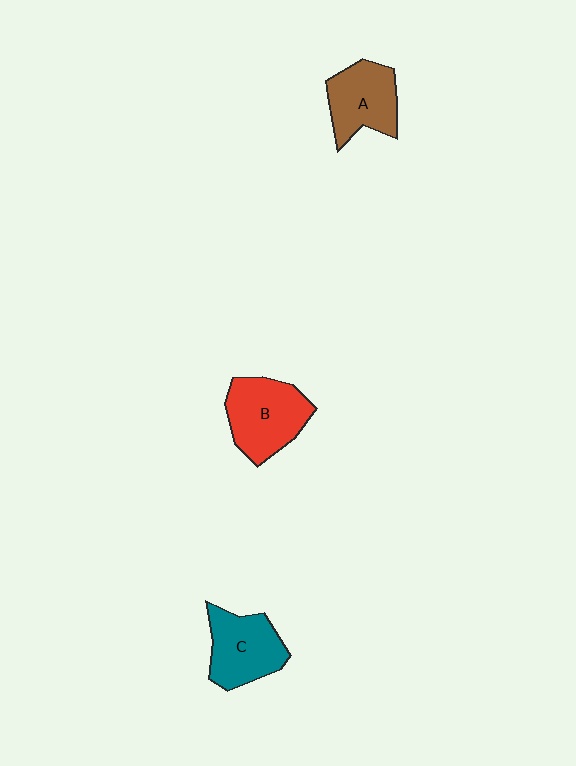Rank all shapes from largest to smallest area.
From largest to smallest: B (red), C (teal), A (brown).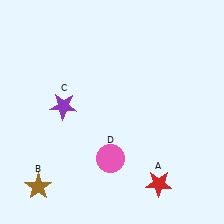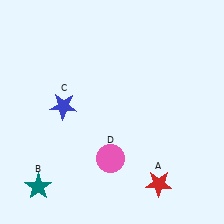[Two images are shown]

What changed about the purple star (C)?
In Image 1, C is purple. In Image 2, it changed to blue.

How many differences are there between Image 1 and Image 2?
There are 2 differences between the two images.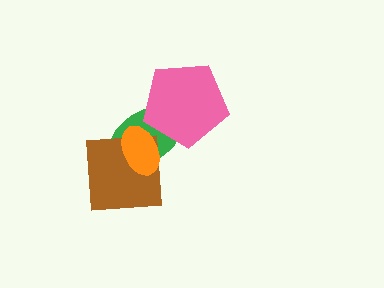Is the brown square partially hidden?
Yes, it is partially covered by another shape.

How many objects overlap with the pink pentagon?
1 object overlaps with the pink pentagon.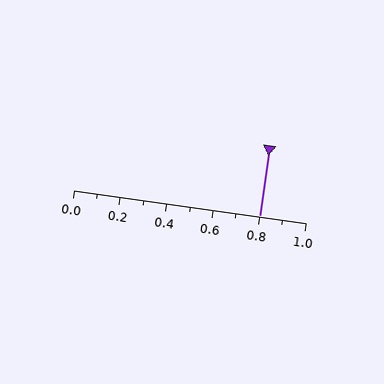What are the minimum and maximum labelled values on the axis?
The axis runs from 0.0 to 1.0.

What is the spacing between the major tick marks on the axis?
The major ticks are spaced 0.2 apart.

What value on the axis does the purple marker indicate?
The marker indicates approximately 0.8.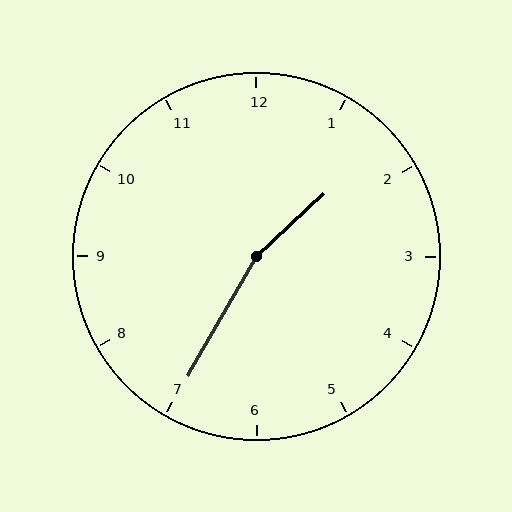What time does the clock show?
1:35.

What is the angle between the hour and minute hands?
Approximately 162 degrees.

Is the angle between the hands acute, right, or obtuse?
It is obtuse.